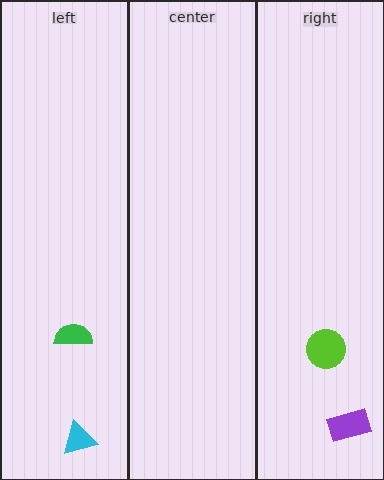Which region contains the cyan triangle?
The left region.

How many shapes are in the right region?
2.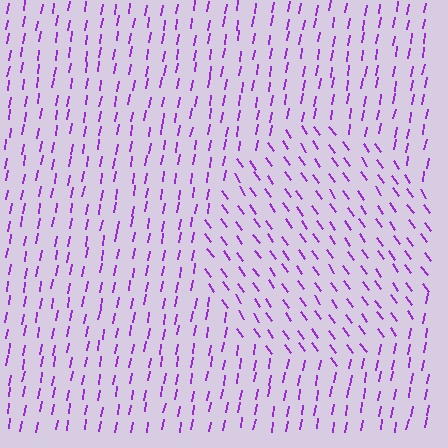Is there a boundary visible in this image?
Yes, there is a texture boundary formed by a change in line orientation.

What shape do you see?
I see a circle.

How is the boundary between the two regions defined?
The boundary is defined purely by a change in line orientation (approximately 45 degrees difference). All lines are the same color and thickness.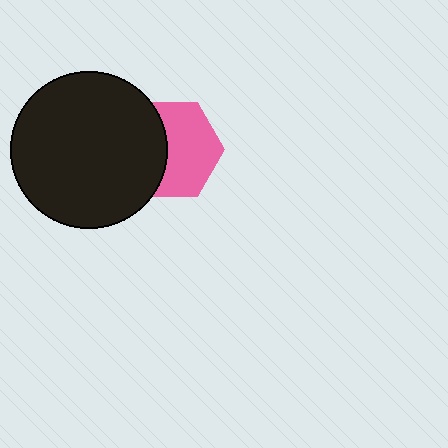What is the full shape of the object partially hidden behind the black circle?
The partially hidden object is a pink hexagon.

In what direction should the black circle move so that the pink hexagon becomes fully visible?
The black circle should move left. That is the shortest direction to clear the overlap and leave the pink hexagon fully visible.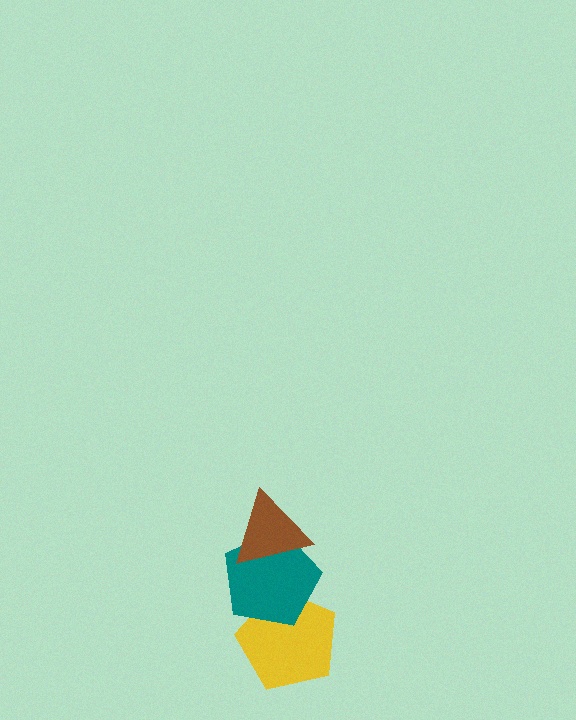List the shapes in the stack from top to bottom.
From top to bottom: the brown triangle, the teal pentagon, the yellow pentagon.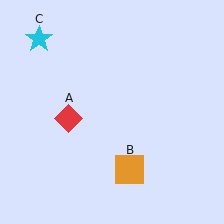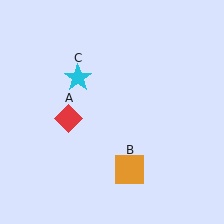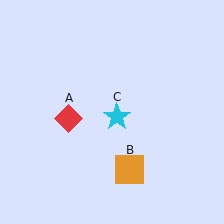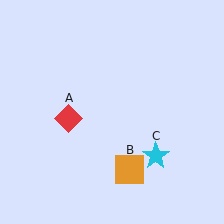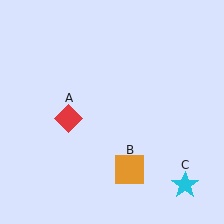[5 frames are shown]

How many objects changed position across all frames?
1 object changed position: cyan star (object C).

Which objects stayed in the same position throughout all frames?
Red diamond (object A) and orange square (object B) remained stationary.